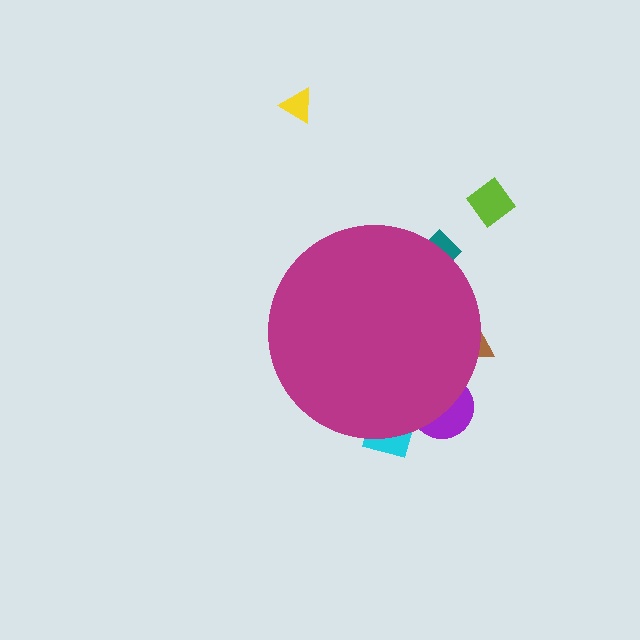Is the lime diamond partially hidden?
No, the lime diamond is fully visible.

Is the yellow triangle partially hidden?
No, the yellow triangle is fully visible.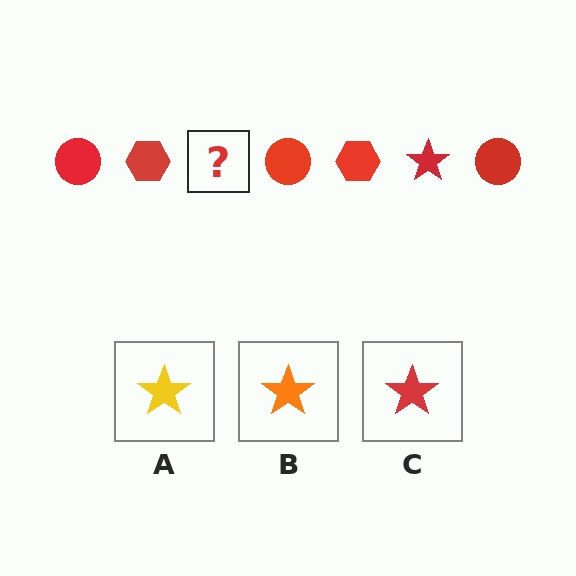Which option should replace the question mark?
Option C.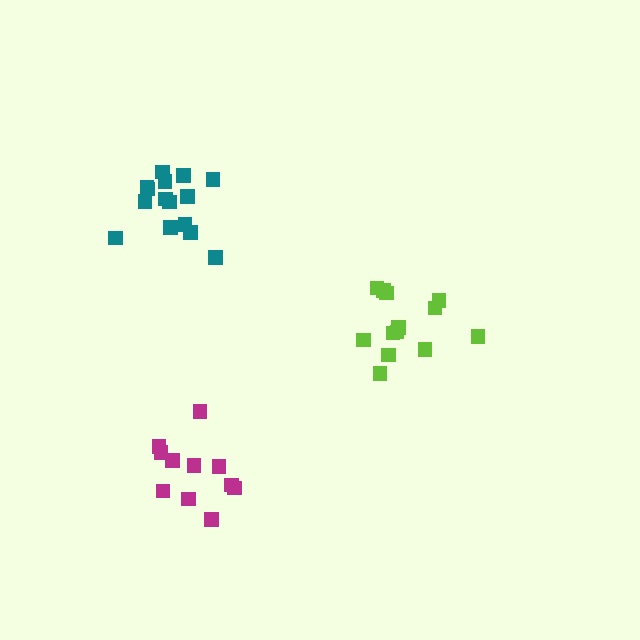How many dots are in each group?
Group 1: 13 dots, Group 2: 11 dots, Group 3: 15 dots (39 total).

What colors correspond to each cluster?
The clusters are colored: lime, magenta, teal.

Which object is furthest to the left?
The teal cluster is leftmost.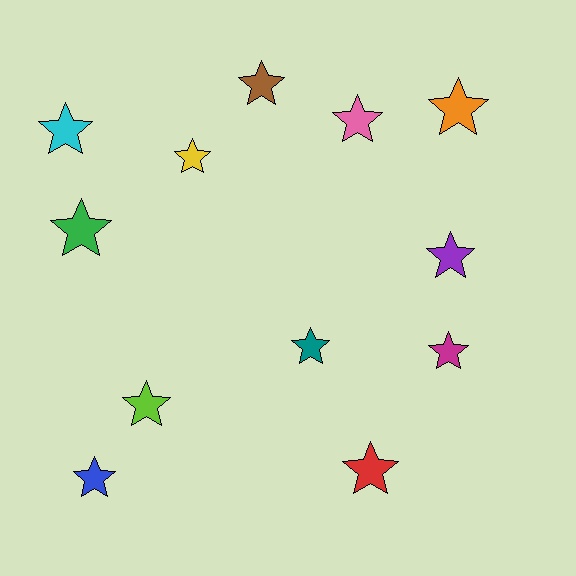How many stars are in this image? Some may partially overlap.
There are 12 stars.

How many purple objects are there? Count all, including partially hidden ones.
There is 1 purple object.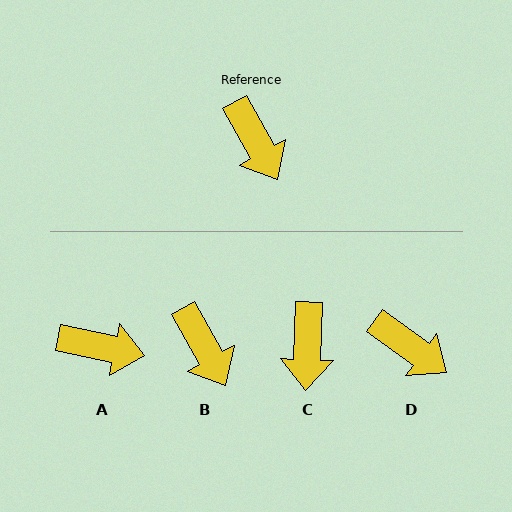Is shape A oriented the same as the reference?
No, it is off by about 50 degrees.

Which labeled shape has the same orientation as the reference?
B.